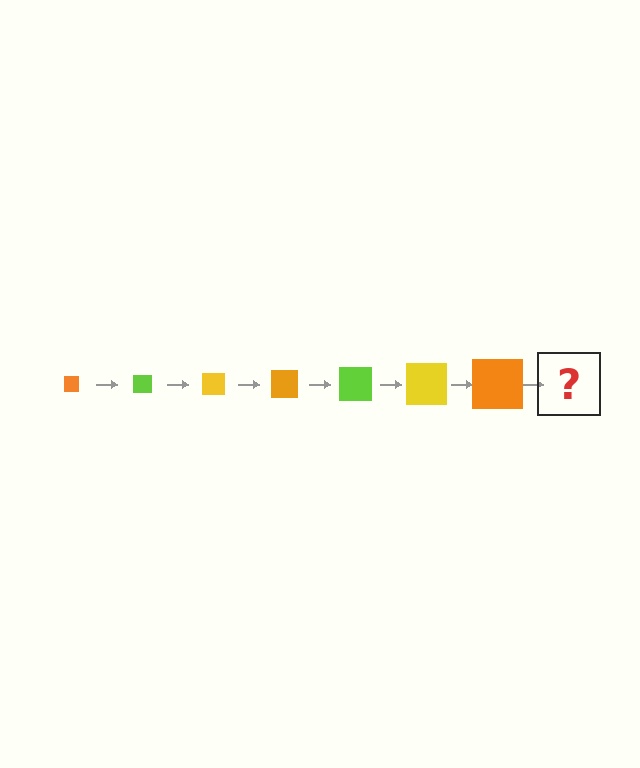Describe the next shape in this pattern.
It should be a lime square, larger than the previous one.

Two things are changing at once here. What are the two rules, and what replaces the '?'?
The two rules are that the square grows larger each step and the color cycles through orange, lime, and yellow. The '?' should be a lime square, larger than the previous one.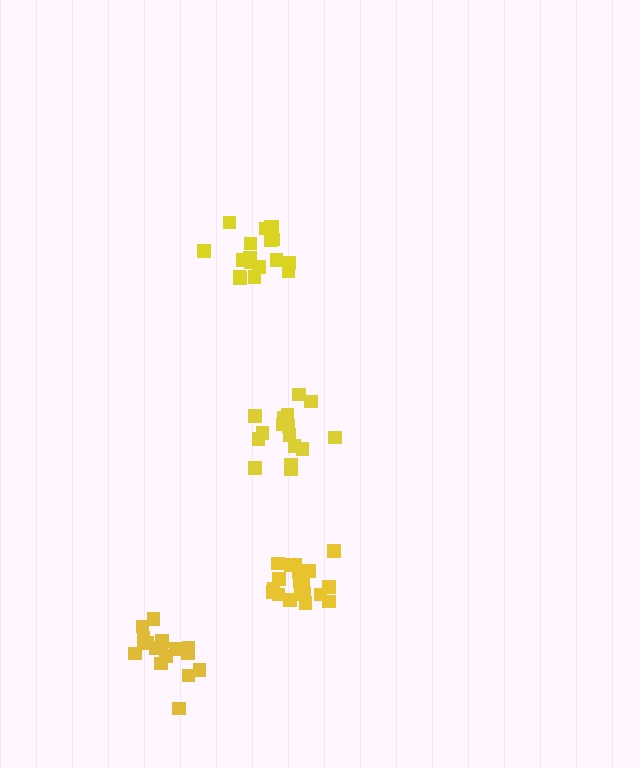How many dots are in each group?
Group 1: 16 dots, Group 2: 17 dots, Group 3: 19 dots, Group 4: 18 dots (70 total).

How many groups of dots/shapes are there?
There are 4 groups.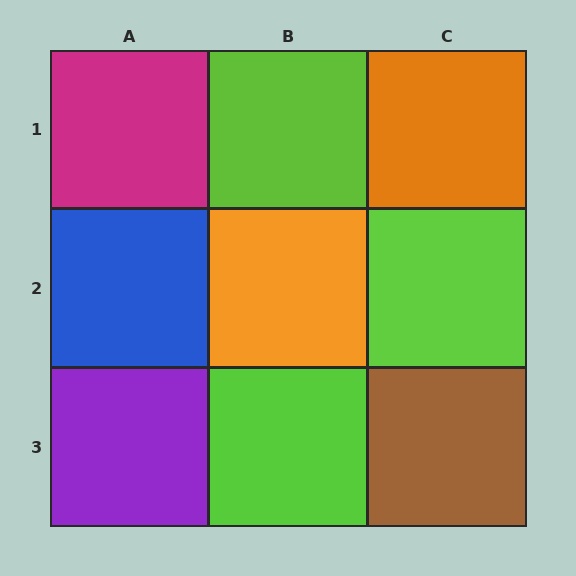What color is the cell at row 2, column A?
Blue.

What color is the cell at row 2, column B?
Orange.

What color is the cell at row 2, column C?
Lime.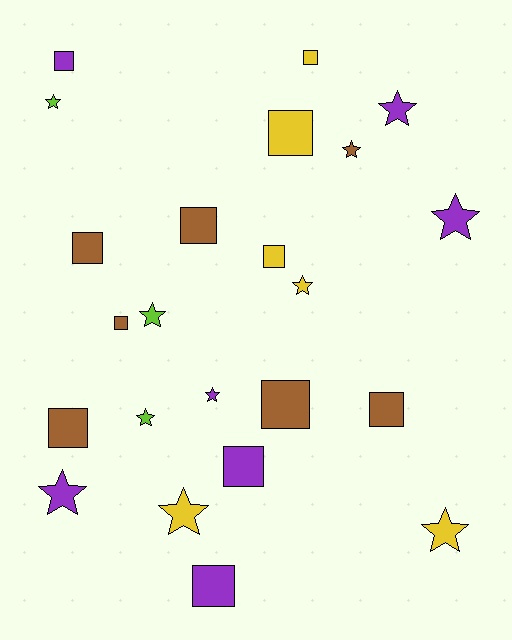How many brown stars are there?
There is 1 brown star.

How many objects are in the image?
There are 23 objects.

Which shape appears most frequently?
Square, with 12 objects.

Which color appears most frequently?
Purple, with 7 objects.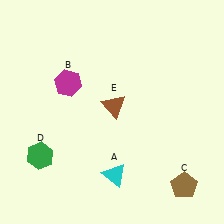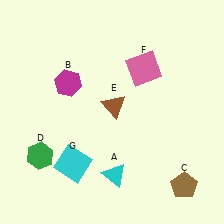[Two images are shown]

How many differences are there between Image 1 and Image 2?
There are 2 differences between the two images.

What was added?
A pink square (F), a cyan square (G) were added in Image 2.